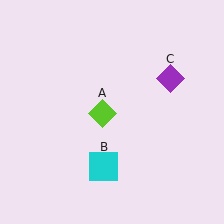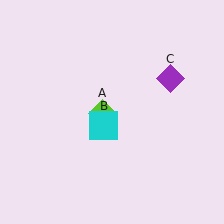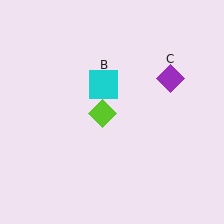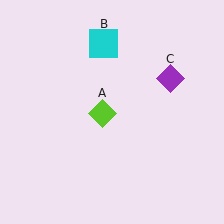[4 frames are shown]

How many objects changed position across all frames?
1 object changed position: cyan square (object B).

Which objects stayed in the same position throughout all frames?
Lime diamond (object A) and purple diamond (object C) remained stationary.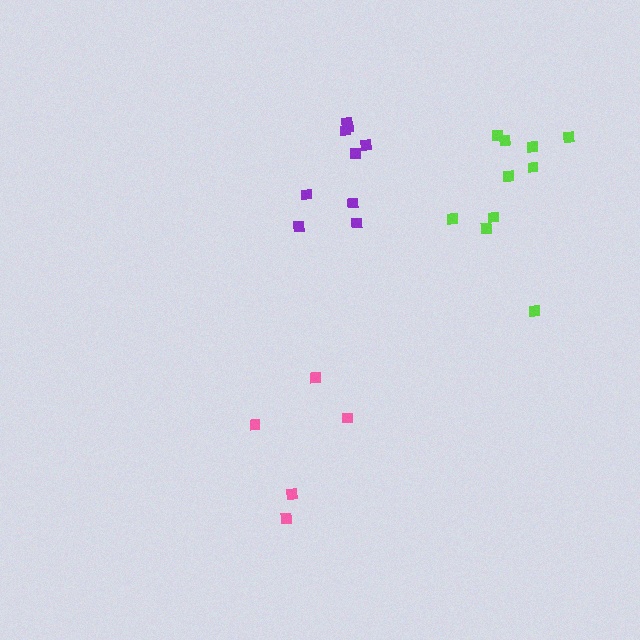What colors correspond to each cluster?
The clusters are colored: purple, pink, lime.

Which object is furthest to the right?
The lime cluster is rightmost.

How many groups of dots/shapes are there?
There are 3 groups.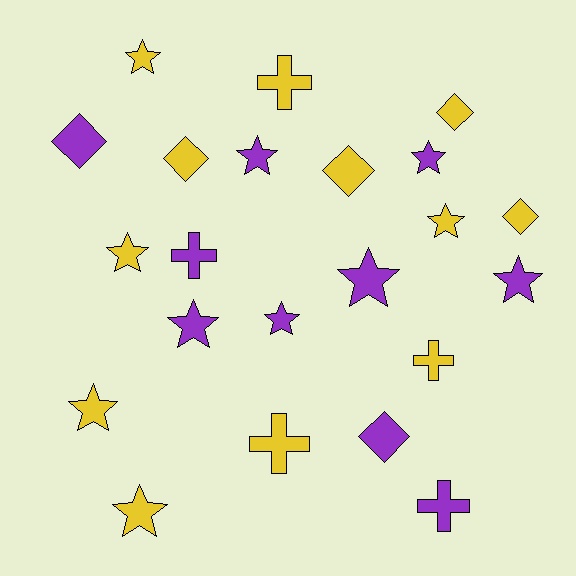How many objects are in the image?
There are 22 objects.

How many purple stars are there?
There are 6 purple stars.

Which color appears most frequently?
Yellow, with 12 objects.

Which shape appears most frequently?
Star, with 11 objects.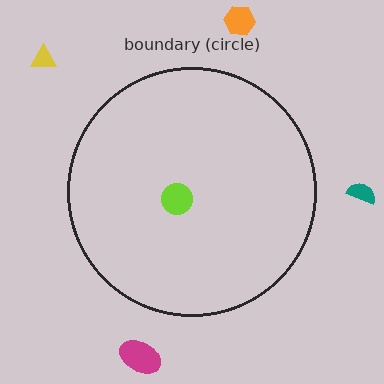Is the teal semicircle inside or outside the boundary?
Outside.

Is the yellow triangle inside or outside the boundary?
Outside.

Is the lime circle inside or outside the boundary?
Inside.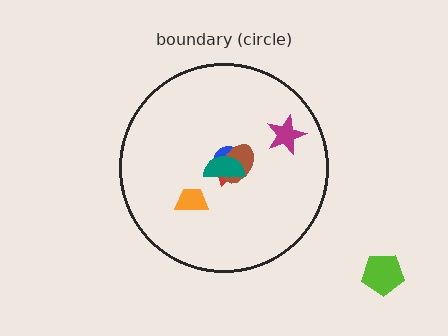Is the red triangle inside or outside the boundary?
Inside.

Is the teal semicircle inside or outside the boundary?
Inside.